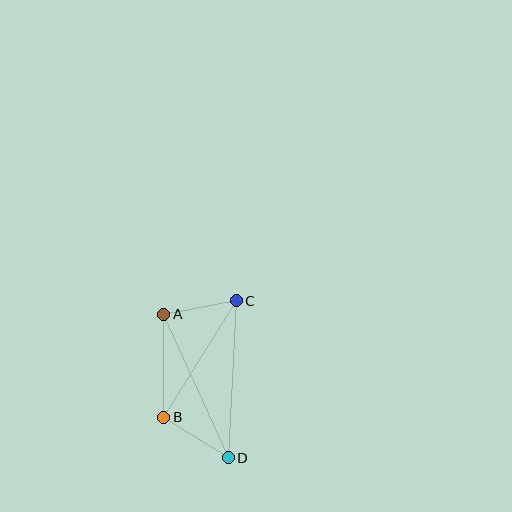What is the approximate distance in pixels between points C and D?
The distance between C and D is approximately 157 pixels.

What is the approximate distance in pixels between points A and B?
The distance between A and B is approximately 103 pixels.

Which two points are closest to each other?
Points A and C are closest to each other.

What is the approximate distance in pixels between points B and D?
The distance between B and D is approximately 76 pixels.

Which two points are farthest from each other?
Points A and D are farthest from each other.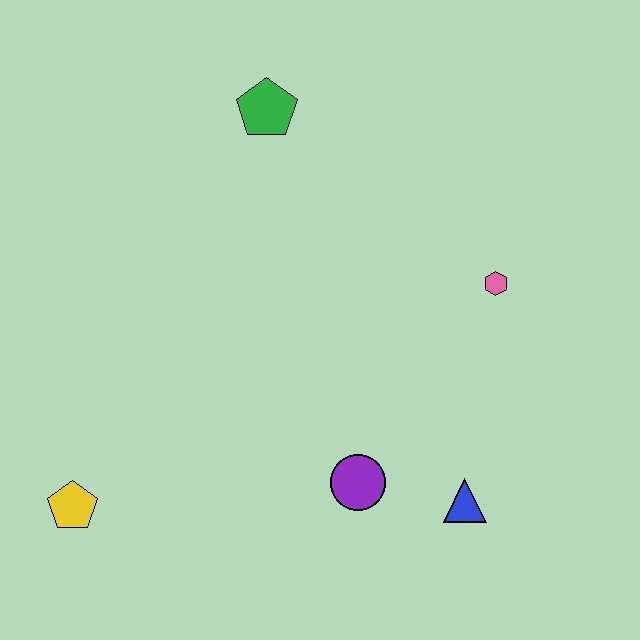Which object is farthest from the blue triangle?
The green pentagon is farthest from the blue triangle.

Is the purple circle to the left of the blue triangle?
Yes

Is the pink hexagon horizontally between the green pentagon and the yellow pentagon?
No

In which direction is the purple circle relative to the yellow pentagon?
The purple circle is to the right of the yellow pentagon.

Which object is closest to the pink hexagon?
The blue triangle is closest to the pink hexagon.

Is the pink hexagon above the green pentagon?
No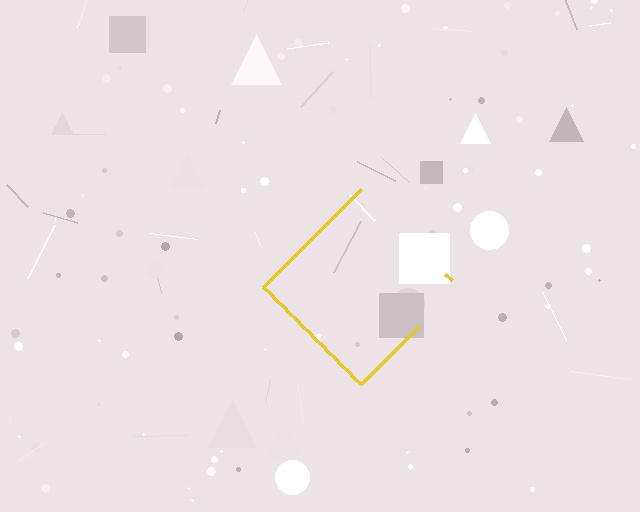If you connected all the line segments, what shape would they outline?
They would outline a diamond.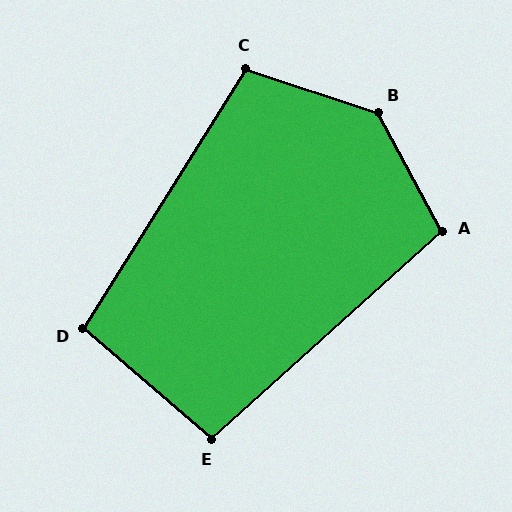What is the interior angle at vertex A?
Approximately 103 degrees (obtuse).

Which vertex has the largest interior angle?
B, at approximately 137 degrees.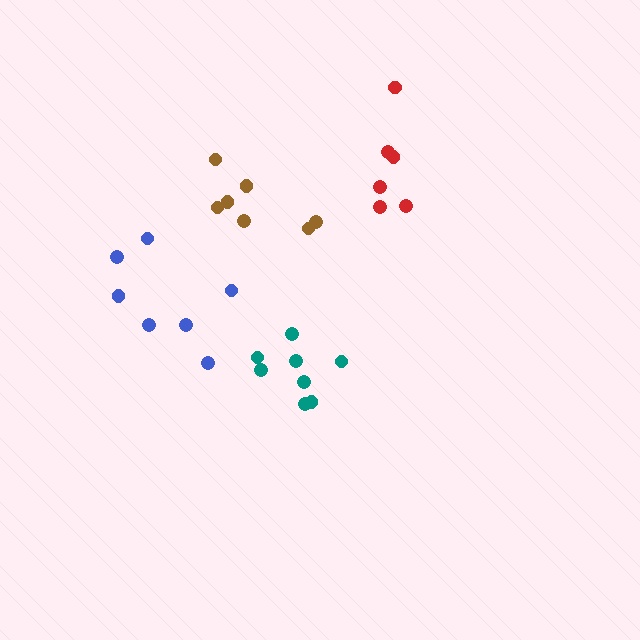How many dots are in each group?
Group 1: 6 dots, Group 2: 7 dots, Group 3: 8 dots, Group 4: 7 dots (28 total).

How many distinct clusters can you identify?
There are 4 distinct clusters.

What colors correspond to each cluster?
The clusters are colored: red, brown, teal, blue.